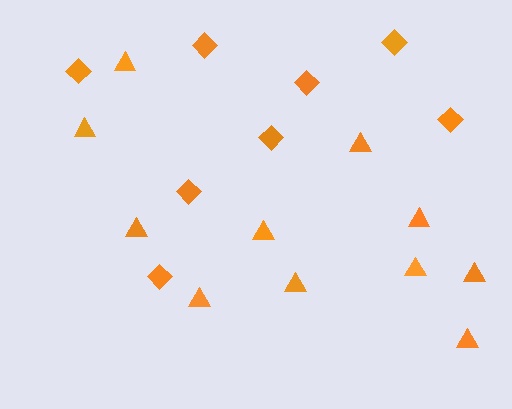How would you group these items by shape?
There are 2 groups: one group of diamonds (8) and one group of triangles (11).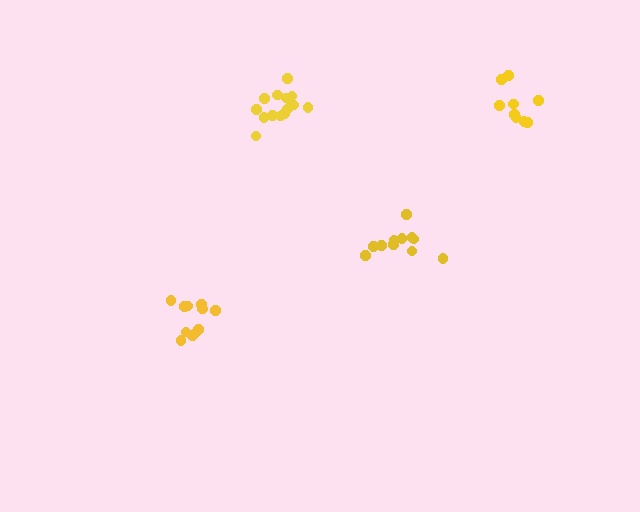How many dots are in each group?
Group 1: 11 dots, Group 2: 11 dots, Group 3: 15 dots, Group 4: 9 dots (46 total).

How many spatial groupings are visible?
There are 4 spatial groupings.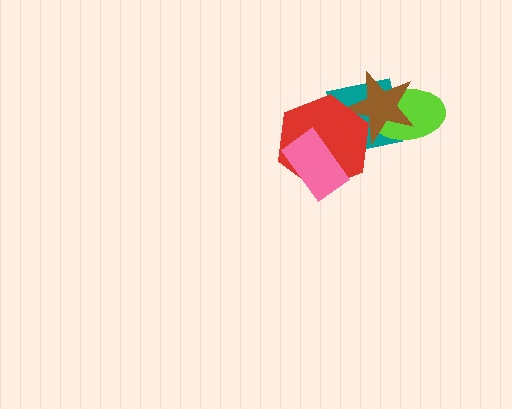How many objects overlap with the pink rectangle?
2 objects overlap with the pink rectangle.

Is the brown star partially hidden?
Yes, it is partially covered by another shape.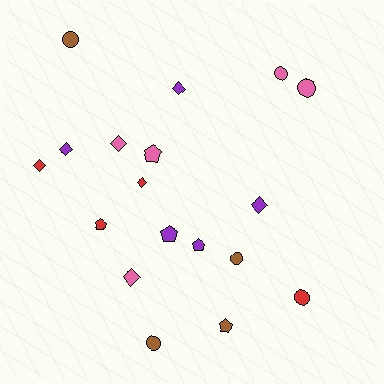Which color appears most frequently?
Pink, with 5 objects.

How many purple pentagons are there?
There are 2 purple pentagons.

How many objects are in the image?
There are 18 objects.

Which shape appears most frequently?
Diamond, with 7 objects.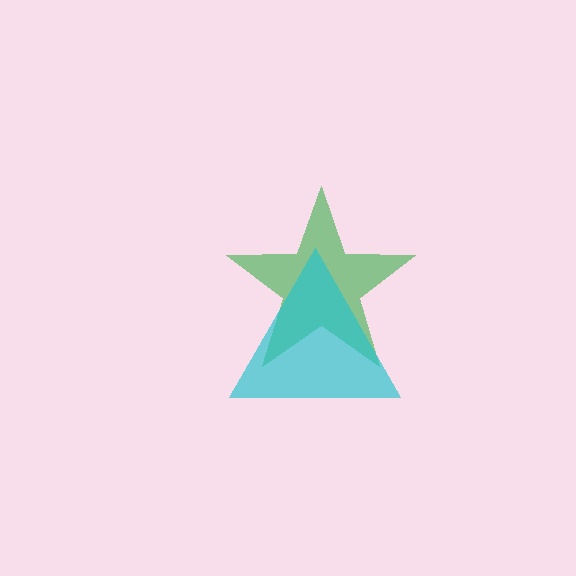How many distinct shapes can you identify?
There are 2 distinct shapes: a green star, a cyan triangle.